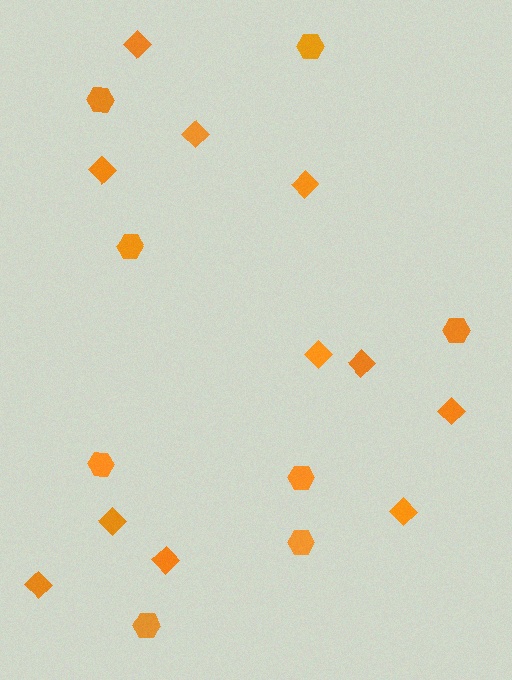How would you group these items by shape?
There are 2 groups: one group of hexagons (8) and one group of diamonds (11).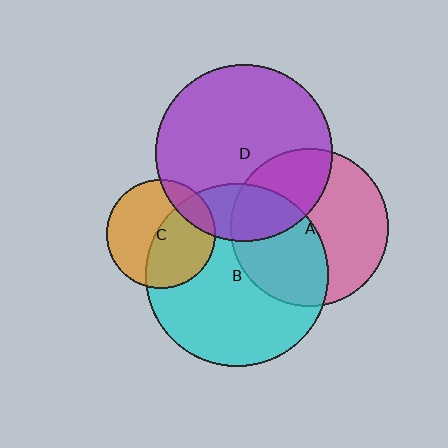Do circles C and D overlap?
Yes.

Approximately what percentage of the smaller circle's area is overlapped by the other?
Approximately 15%.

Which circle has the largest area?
Circle B (cyan).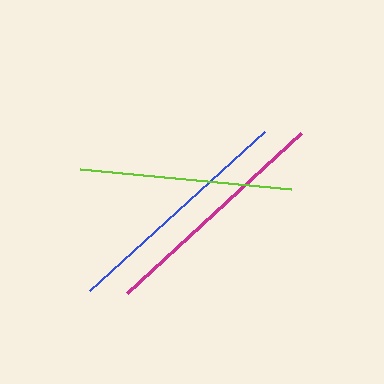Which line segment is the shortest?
The lime line is the shortest at approximately 212 pixels.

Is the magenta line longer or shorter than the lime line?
The magenta line is longer than the lime line.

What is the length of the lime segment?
The lime segment is approximately 212 pixels long.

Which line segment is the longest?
The magenta line is the longest at approximately 237 pixels.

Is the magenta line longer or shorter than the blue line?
The magenta line is longer than the blue line.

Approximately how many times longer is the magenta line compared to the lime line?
The magenta line is approximately 1.1 times the length of the lime line.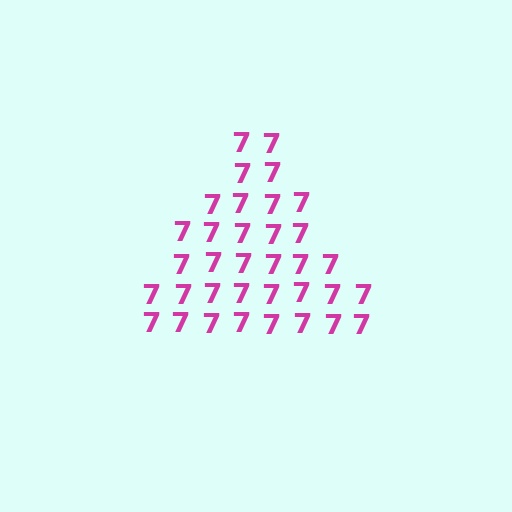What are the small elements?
The small elements are digit 7's.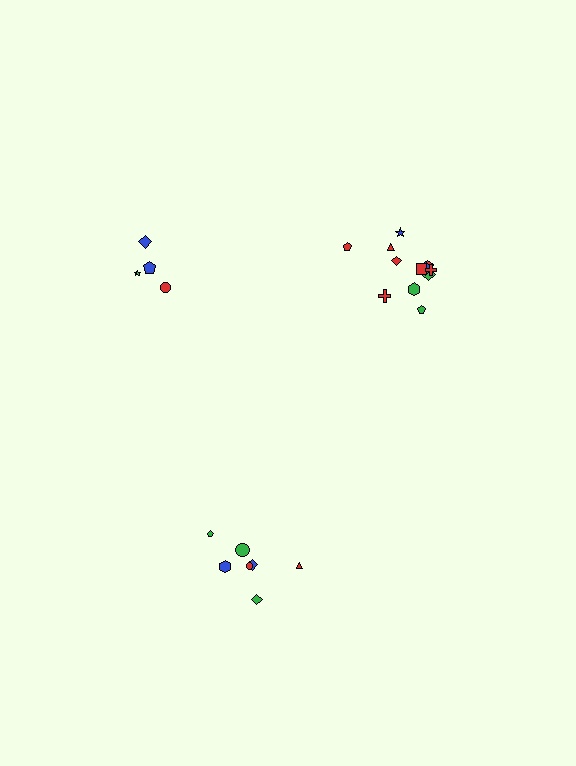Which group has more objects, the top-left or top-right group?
The top-right group.